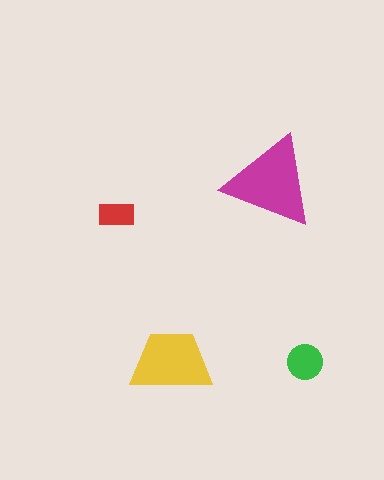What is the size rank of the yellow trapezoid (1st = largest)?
2nd.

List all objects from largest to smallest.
The magenta triangle, the yellow trapezoid, the green circle, the red rectangle.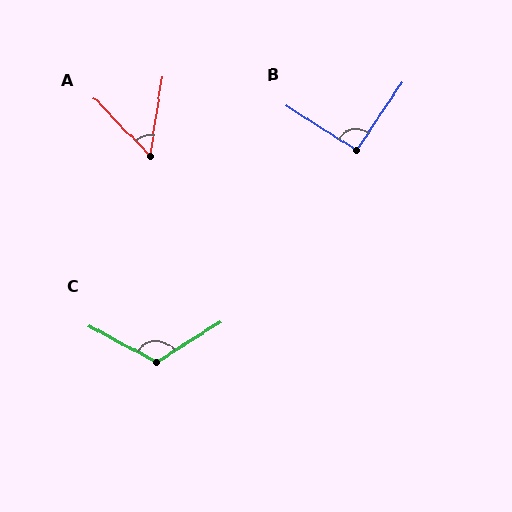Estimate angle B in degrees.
Approximately 92 degrees.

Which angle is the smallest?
A, at approximately 53 degrees.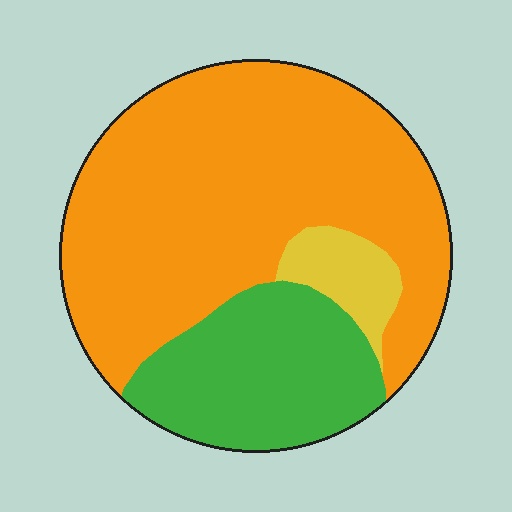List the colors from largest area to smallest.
From largest to smallest: orange, green, yellow.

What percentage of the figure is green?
Green covers about 25% of the figure.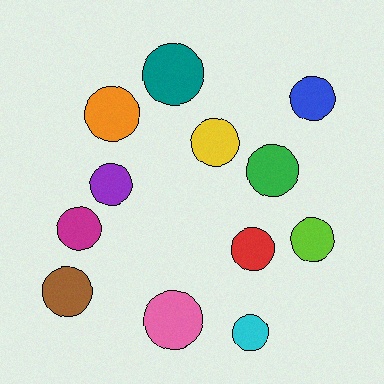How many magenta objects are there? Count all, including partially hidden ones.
There is 1 magenta object.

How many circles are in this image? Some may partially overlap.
There are 12 circles.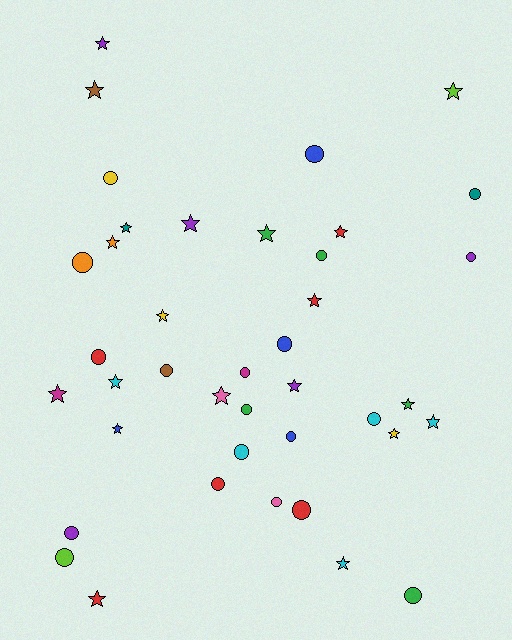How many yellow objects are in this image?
There are 3 yellow objects.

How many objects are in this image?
There are 40 objects.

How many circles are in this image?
There are 20 circles.